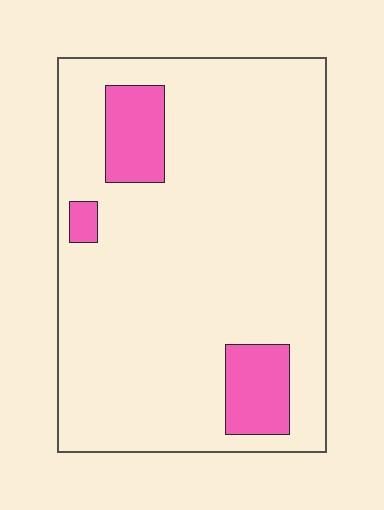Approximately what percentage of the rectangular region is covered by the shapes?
Approximately 10%.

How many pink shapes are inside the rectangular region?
3.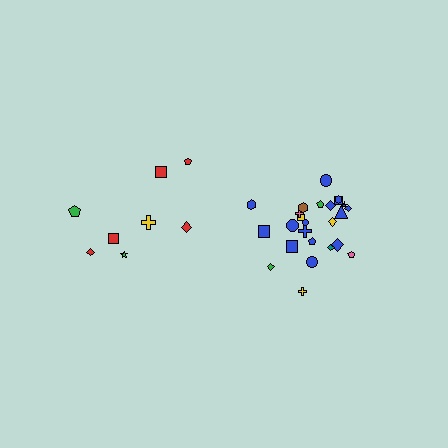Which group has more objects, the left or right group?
The right group.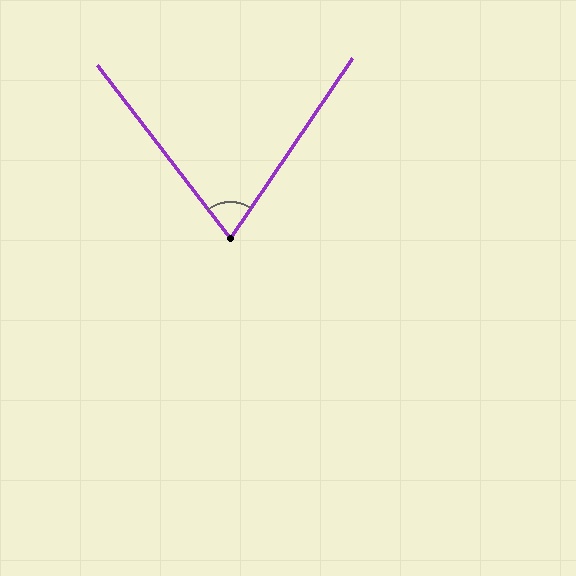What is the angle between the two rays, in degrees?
Approximately 72 degrees.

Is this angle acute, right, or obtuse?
It is acute.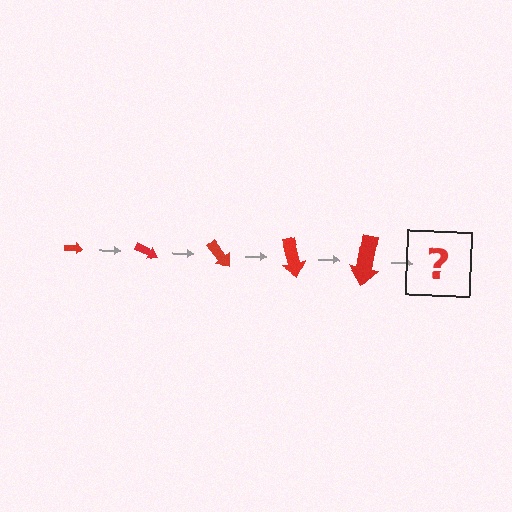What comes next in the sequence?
The next element should be an arrow, larger than the previous one and rotated 125 degrees from the start.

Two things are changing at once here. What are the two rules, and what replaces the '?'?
The two rules are that the arrow grows larger each step and it rotates 25 degrees each step. The '?' should be an arrow, larger than the previous one and rotated 125 degrees from the start.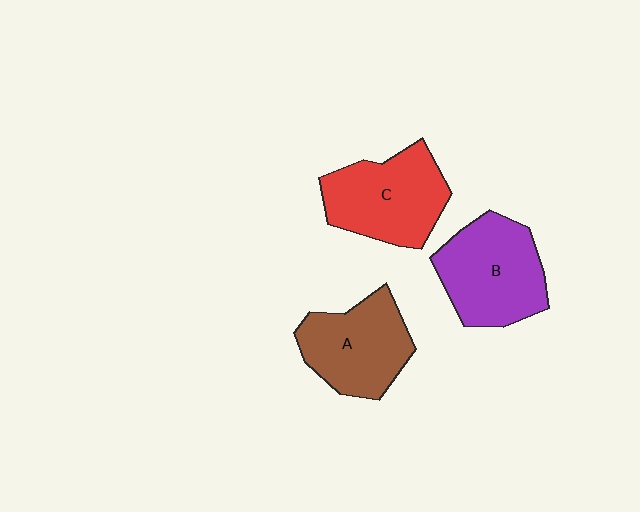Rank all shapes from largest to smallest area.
From largest to smallest: B (purple), C (red), A (brown).